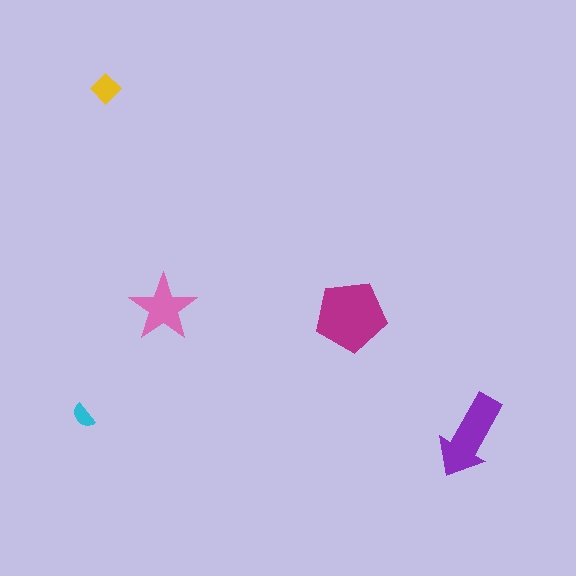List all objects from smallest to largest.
The cyan semicircle, the yellow diamond, the pink star, the purple arrow, the magenta pentagon.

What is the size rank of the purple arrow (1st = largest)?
2nd.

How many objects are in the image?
There are 5 objects in the image.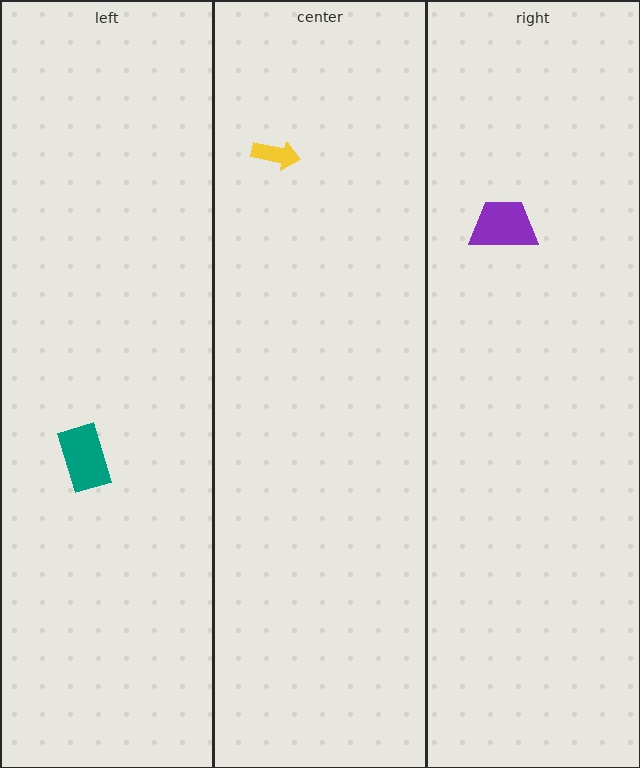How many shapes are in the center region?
1.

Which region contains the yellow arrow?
The center region.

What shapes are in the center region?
The yellow arrow.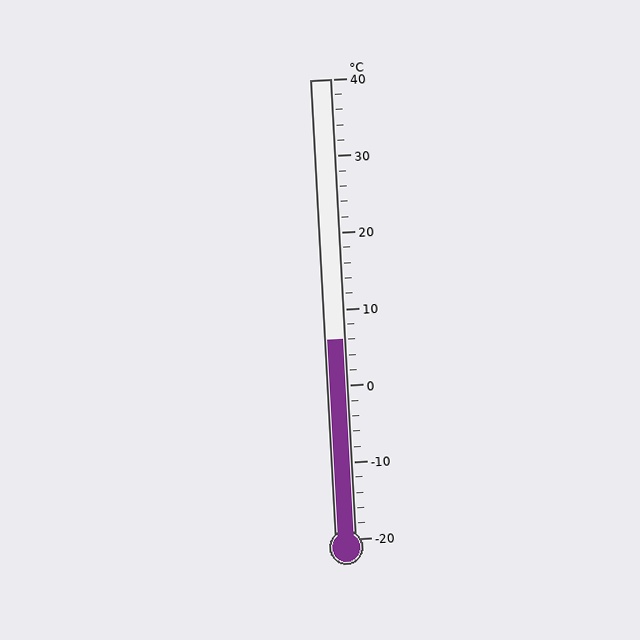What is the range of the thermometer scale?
The thermometer scale ranges from -20°C to 40°C.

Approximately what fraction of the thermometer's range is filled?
The thermometer is filled to approximately 45% of its range.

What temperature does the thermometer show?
The thermometer shows approximately 6°C.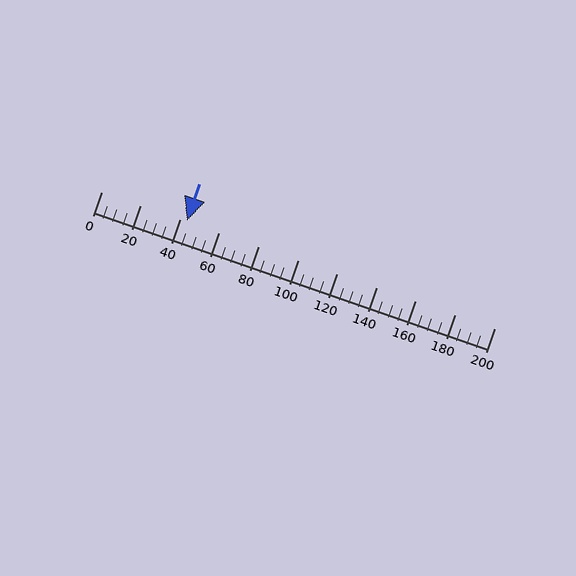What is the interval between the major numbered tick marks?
The major tick marks are spaced 20 units apart.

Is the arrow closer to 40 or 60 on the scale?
The arrow is closer to 40.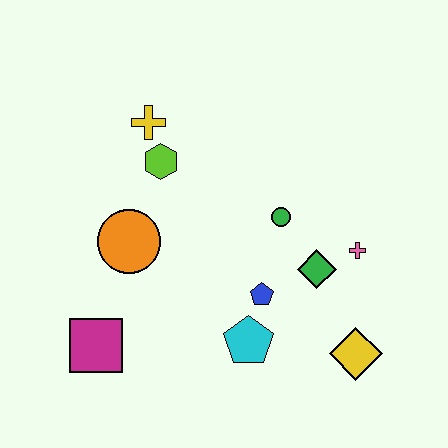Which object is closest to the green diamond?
The pink cross is closest to the green diamond.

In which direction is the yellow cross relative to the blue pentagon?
The yellow cross is above the blue pentagon.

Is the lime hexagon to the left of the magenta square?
No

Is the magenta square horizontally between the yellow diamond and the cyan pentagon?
No